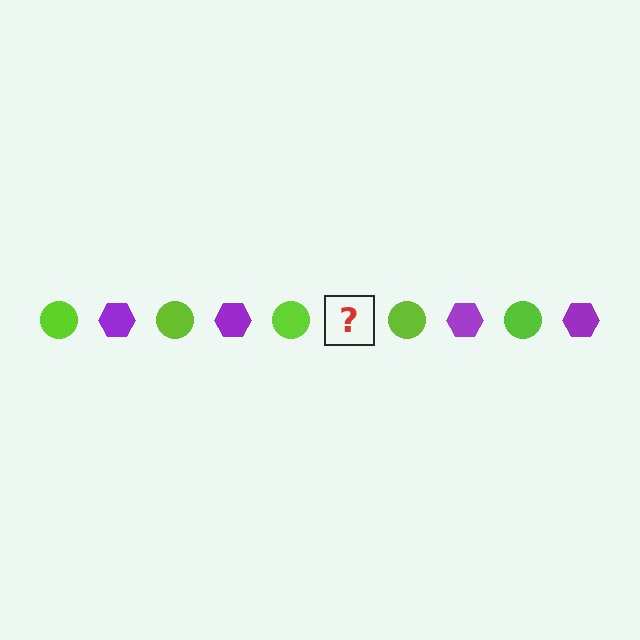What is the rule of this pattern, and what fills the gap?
The rule is that the pattern alternates between lime circle and purple hexagon. The gap should be filled with a purple hexagon.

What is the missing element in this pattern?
The missing element is a purple hexagon.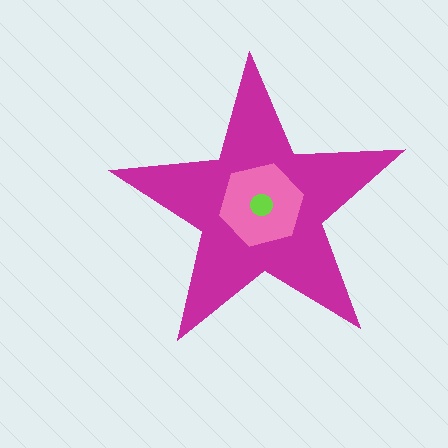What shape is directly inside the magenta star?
The pink hexagon.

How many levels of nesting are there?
3.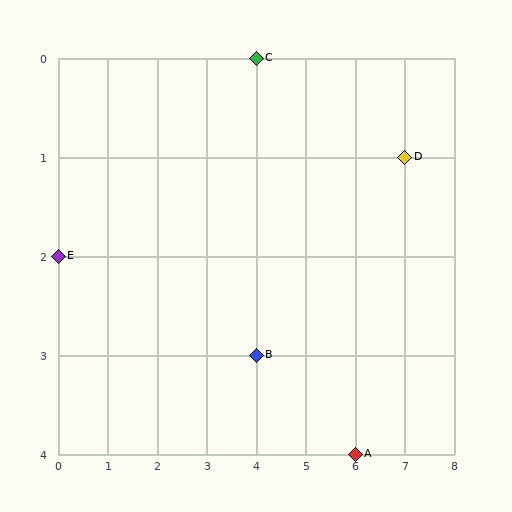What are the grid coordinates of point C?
Point C is at grid coordinates (4, 0).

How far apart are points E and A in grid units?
Points E and A are 6 columns and 2 rows apart (about 6.3 grid units diagonally).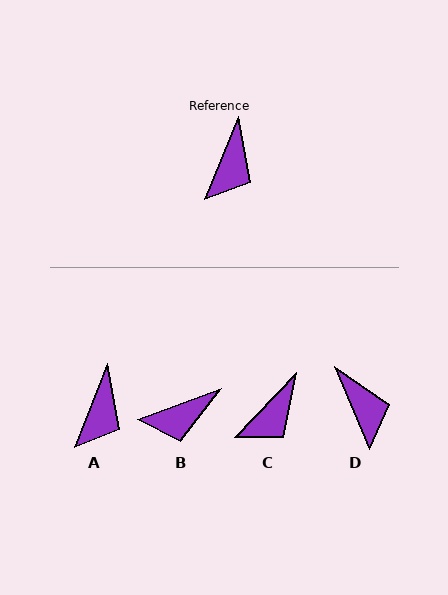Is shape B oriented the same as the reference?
No, it is off by about 48 degrees.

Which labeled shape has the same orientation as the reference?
A.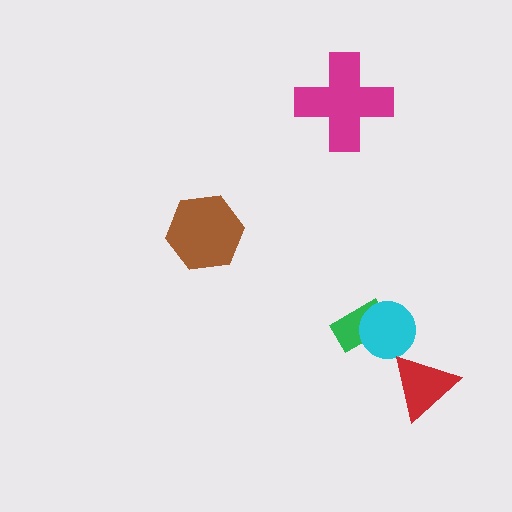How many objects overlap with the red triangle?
0 objects overlap with the red triangle.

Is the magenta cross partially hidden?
No, no other shape covers it.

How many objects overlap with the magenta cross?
0 objects overlap with the magenta cross.